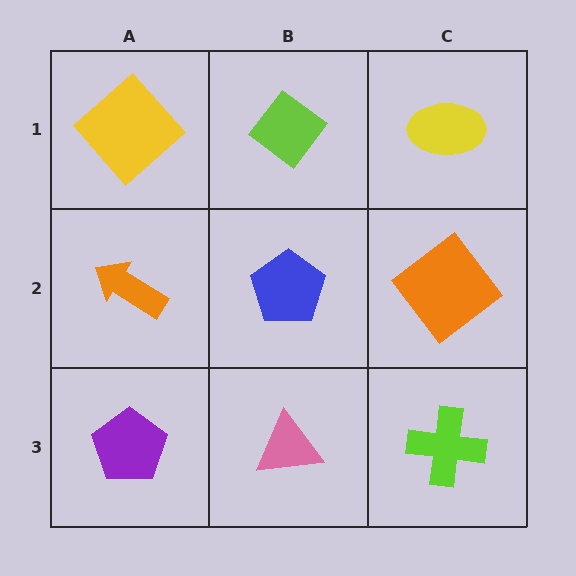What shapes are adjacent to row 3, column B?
A blue pentagon (row 2, column B), a purple pentagon (row 3, column A), a lime cross (row 3, column C).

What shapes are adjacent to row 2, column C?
A yellow ellipse (row 1, column C), a lime cross (row 3, column C), a blue pentagon (row 2, column B).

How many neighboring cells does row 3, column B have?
3.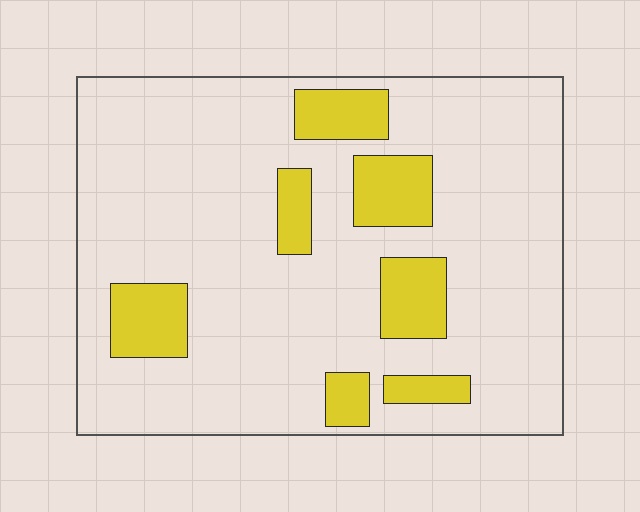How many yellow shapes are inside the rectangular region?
7.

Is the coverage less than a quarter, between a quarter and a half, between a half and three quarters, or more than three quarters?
Less than a quarter.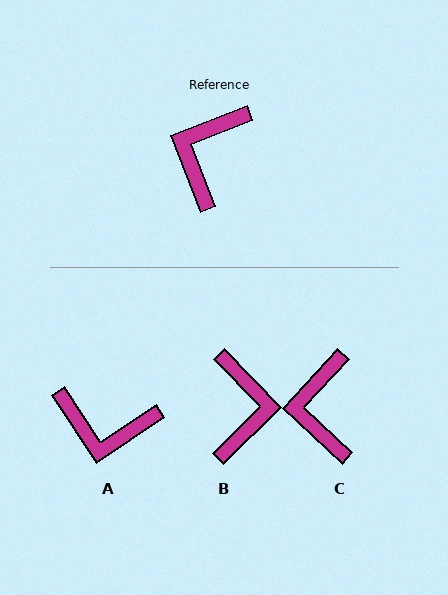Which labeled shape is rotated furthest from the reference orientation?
B, about 157 degrees away.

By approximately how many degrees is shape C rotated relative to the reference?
Approximately 26 degrees counter-clockwise.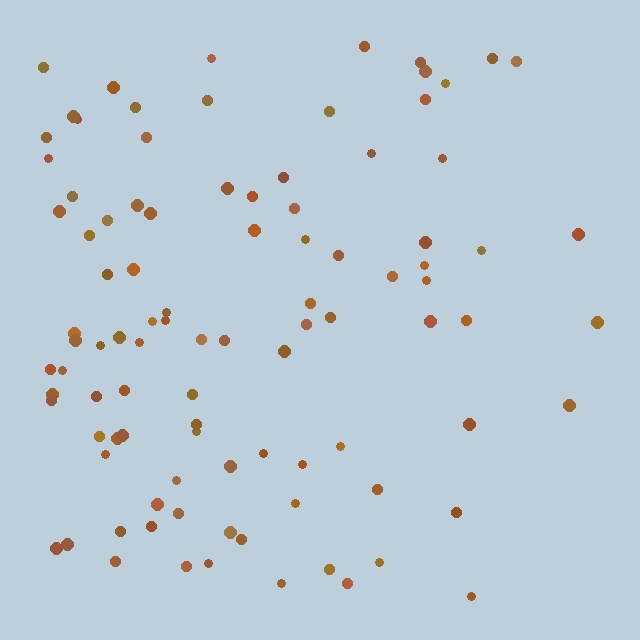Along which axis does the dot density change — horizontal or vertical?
Horizontal.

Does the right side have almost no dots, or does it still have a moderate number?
Still a moderate number, just noticeably fewer than the left.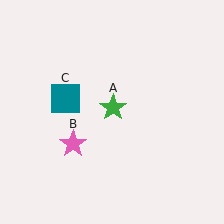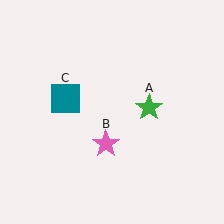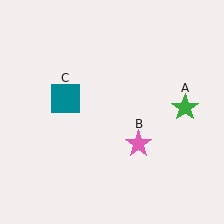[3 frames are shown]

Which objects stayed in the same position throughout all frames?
Teal square (object C) remained stationary.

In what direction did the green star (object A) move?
The green star (object A) moved right.